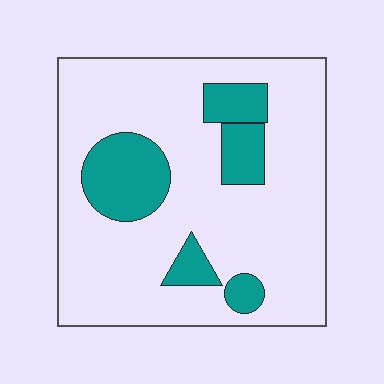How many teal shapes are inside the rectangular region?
5.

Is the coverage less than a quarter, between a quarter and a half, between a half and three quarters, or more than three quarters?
Less than a quarter.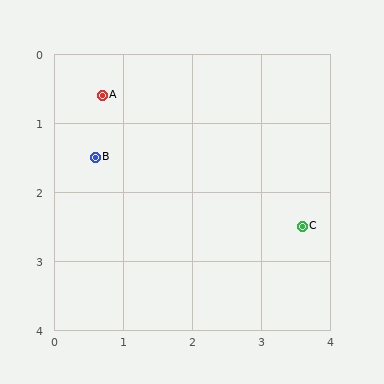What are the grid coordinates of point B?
Point B is at approximately (0.6, 1.5).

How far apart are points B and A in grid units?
Points B and A are about 0.9 grid units apart.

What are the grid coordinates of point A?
Point A is at approximately (0.7, 0.6).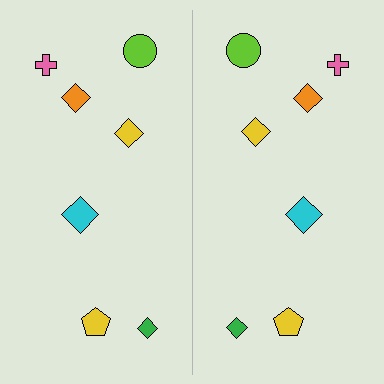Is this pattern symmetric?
Yes, this pattern has bilateral (reflection) symmetry.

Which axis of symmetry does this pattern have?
The pattern has a vertical axis of symmetry running through the center of the image.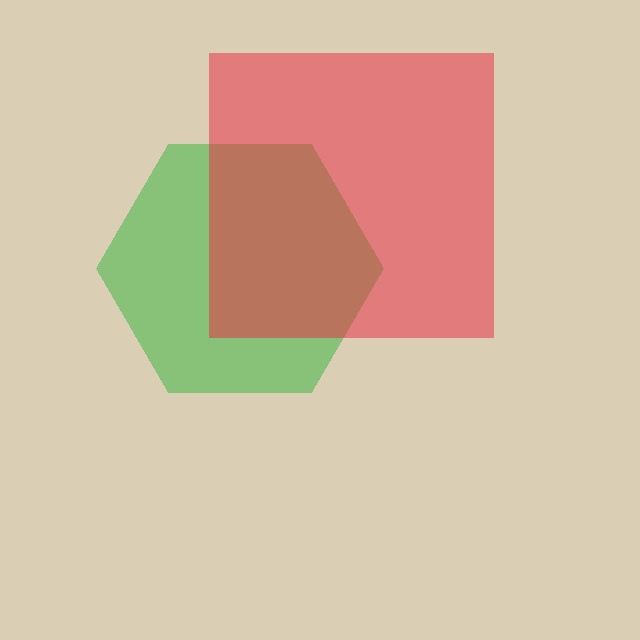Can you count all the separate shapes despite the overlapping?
Yes, there are 2 separate shapes.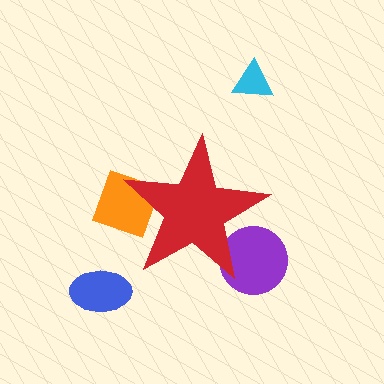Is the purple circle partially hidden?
Yes, the purple circle is partially hidden behind the red star.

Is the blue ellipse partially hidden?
No, the blue ellipse is fully visible.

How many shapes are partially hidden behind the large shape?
2 shapes are partially hidden.